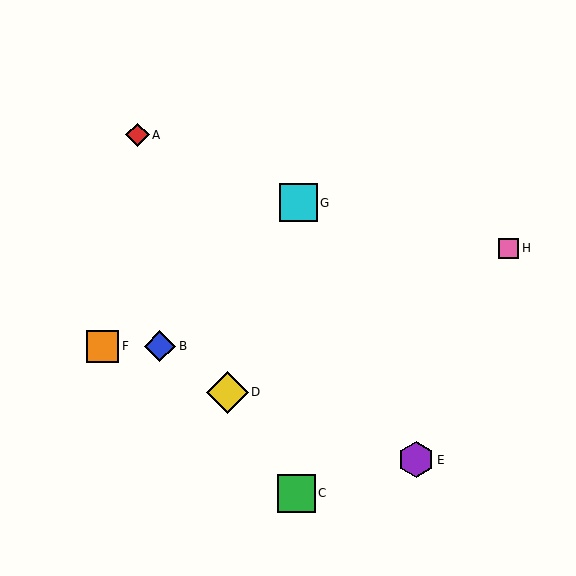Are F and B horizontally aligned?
Yes, both are at y≈346.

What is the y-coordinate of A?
Object A is at y≈135.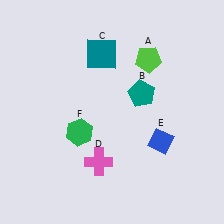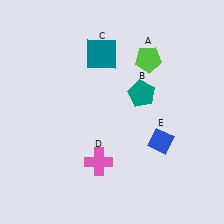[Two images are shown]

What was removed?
The green hexagon (F) was removed in Image 2.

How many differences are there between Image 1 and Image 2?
There is 1 difference between the two images.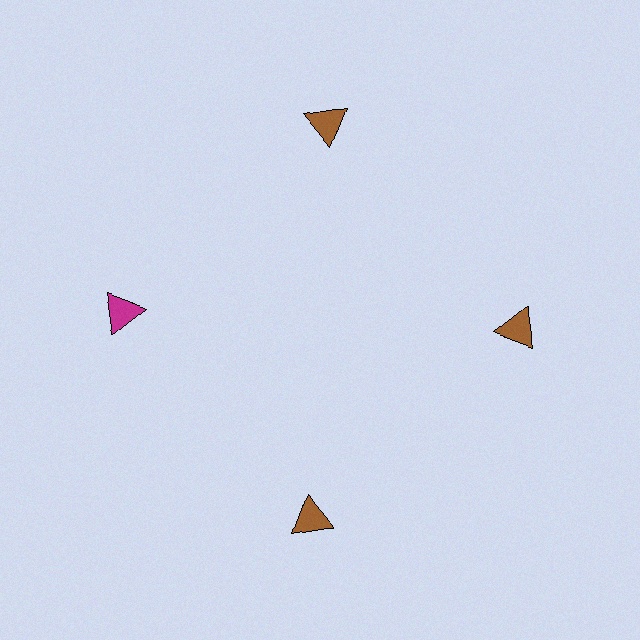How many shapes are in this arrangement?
There are 4 shapes arranged in a ring pattern.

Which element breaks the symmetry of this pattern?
The magenta triangle at roughly the 9 o'clock position breaks the symmetry. All other shapes are brown triangles.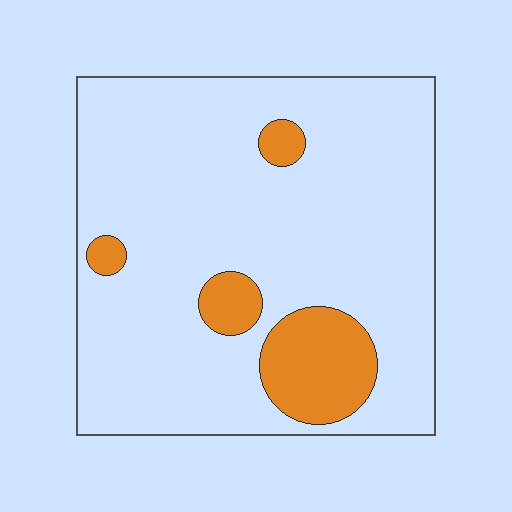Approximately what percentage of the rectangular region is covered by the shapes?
Approximately 15%.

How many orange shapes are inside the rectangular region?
4.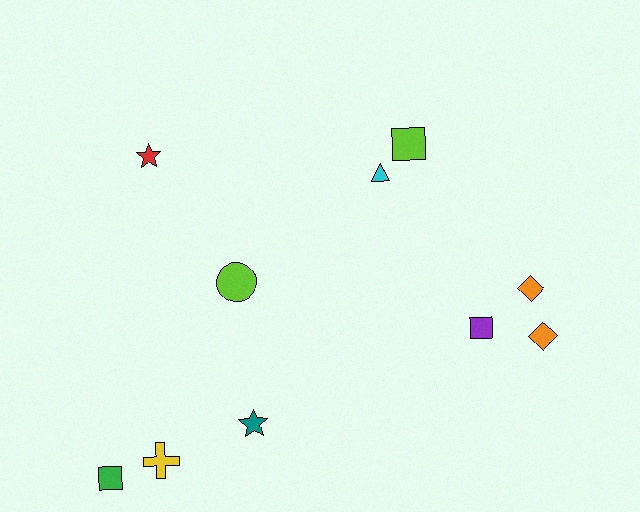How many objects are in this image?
There are 10 objects.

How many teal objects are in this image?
There is 1 teal object.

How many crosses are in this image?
There is 1 cross.